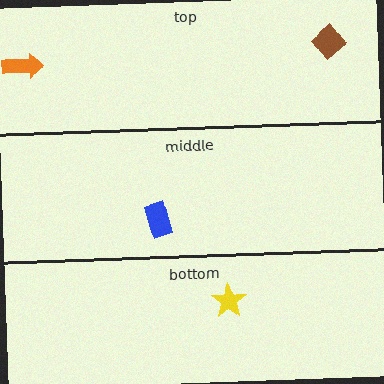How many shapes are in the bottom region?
1.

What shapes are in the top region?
The brown diamond, the orange arrow.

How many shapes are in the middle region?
1.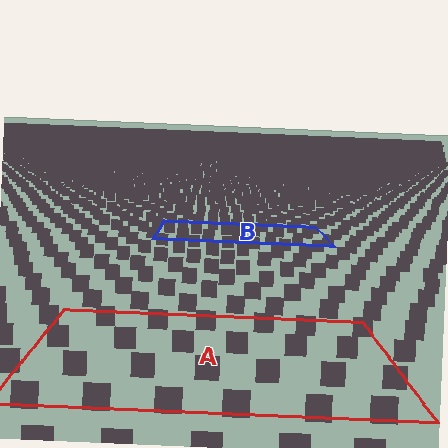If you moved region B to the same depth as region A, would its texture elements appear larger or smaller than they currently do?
They would appear larger. At a closer depth, the same texture elements are projected at a bigger on-screen size.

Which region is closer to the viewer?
Region A is closer. The texture elements there are larger and more spread out.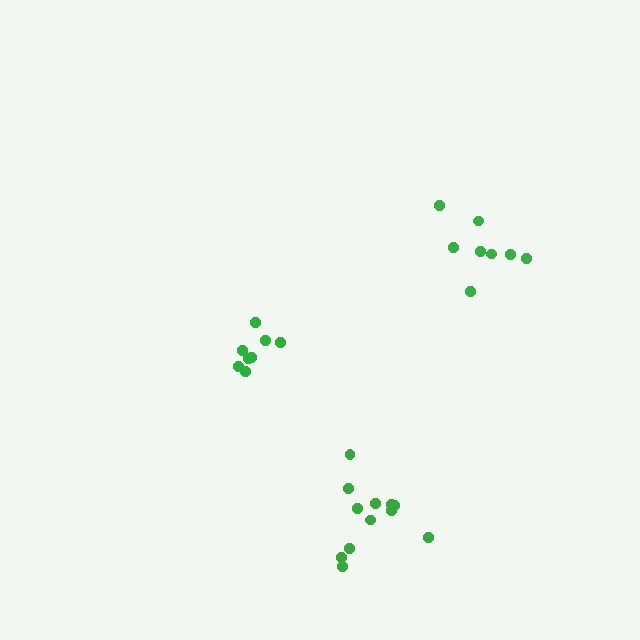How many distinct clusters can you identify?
There are 3 distinct clusters.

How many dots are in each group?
Group 1: 8 dots, Group 2: 8 dots, Group 3: 12 dots (28 total).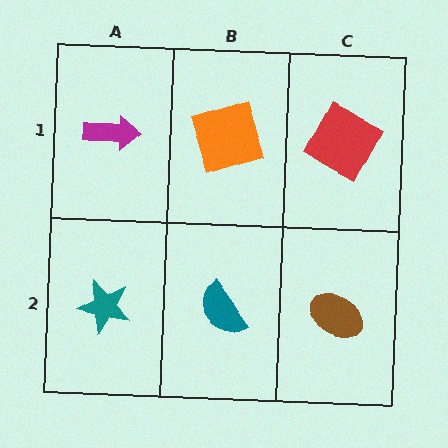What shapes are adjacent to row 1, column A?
A teal star (row 2, column A), an orange square (row 1, column B).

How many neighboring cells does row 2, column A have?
2.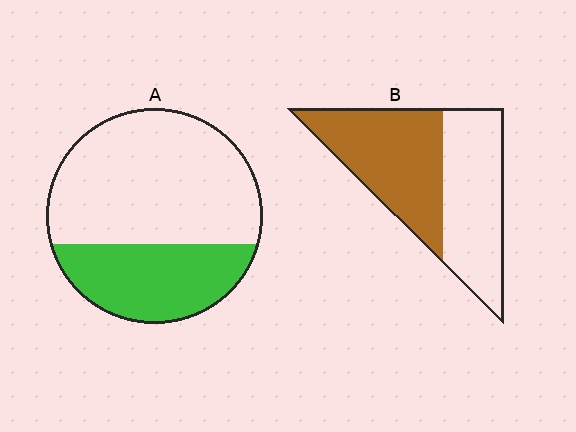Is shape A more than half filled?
No.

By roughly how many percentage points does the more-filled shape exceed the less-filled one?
By roughly 20 percentage points (B over A).